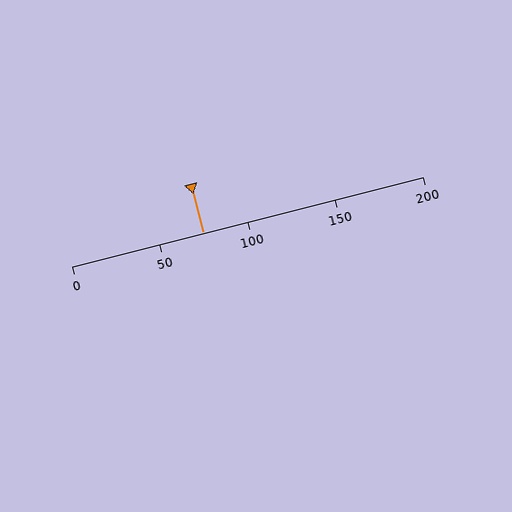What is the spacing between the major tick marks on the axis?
The major ticks are spaced 50 apart.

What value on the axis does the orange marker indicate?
The marker indicates approximately 75.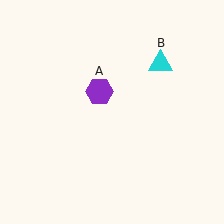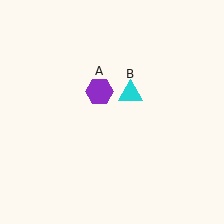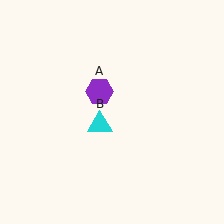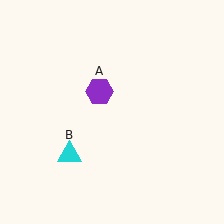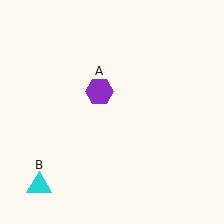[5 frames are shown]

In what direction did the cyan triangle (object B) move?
The cyan triangle (object B) moved down and to the left.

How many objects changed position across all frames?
1 object changed position: cyan triangle (object B).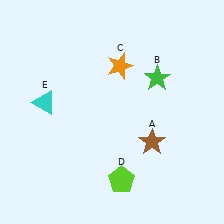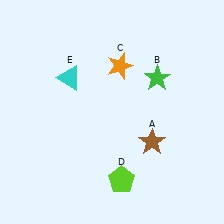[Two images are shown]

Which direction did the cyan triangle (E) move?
The cyan triangle (E) moved right.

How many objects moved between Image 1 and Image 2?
1 object moved between the two images.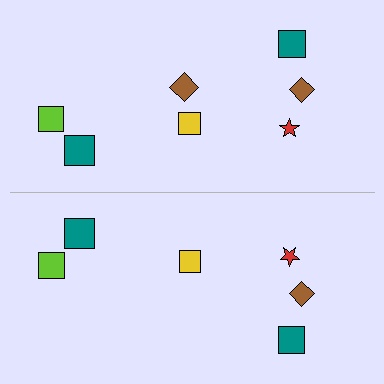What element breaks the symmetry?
A brown diamond is missing from the bottom side.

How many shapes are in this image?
There are 13 shapes in this image.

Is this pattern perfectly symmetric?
No, the pattern is not perfectly symmetric. A brown diamond is missing from the bottom side.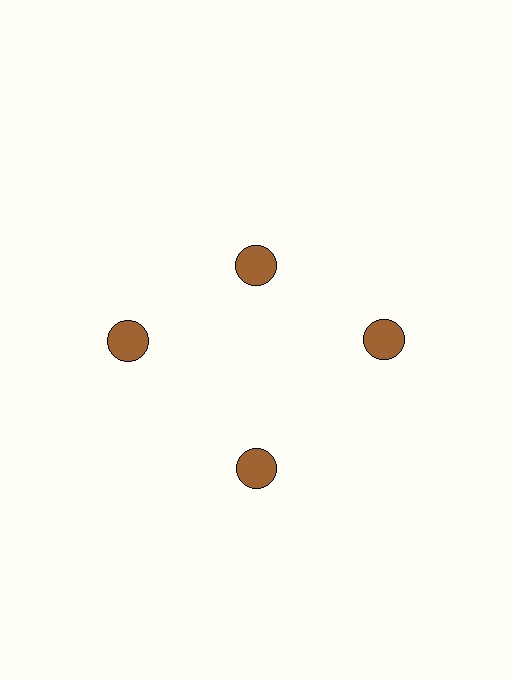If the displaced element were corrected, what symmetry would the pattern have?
It would have 4-fold rotational symmetry — the pattern would map onto itself every 90 degrees.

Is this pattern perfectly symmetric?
No. The 4 brown circles are arranged in a ring, but one element near the 12 o'clock position is pulled inward toward the center, breaking the 4-fold rotational symmetry.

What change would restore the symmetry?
The symmetry would be restored by moving it outward, back onto the ring so that all 4 circles sit at equal angles and equal distance from the center.